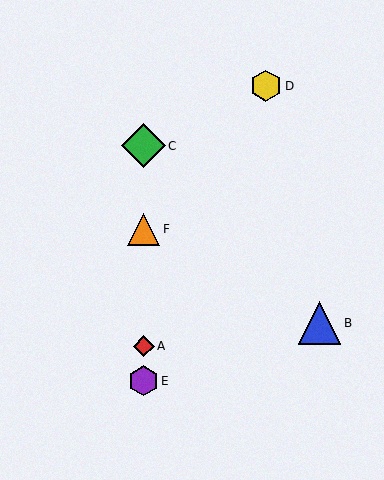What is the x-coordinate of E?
Object E is at x≈144.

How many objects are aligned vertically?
4 objects (A, C, E, F) are aligned vertically.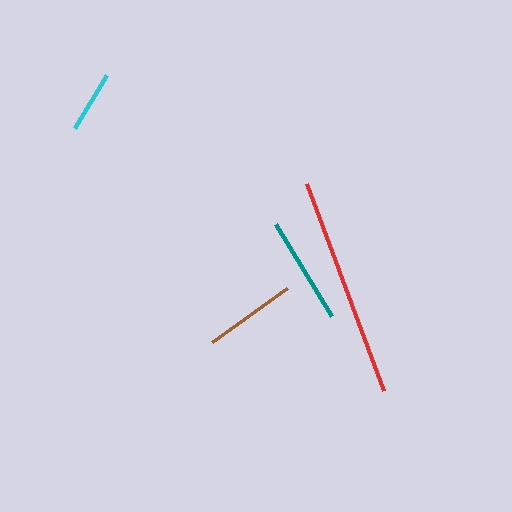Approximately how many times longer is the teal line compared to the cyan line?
The teal line is approximately 1.7 times the length of the cyan line.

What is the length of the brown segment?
The brown segment is approximately 93 pixels long.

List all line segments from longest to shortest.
From longest to shortest: red, teal, brown, cyan.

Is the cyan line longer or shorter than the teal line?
The teal line is longer than the cyan line.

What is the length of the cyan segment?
The cyan segment is approximately 62 pixels long.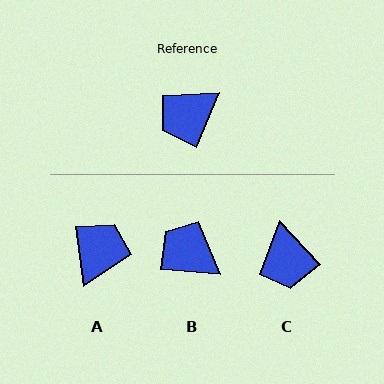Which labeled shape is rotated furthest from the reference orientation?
A, about 150 degrees away.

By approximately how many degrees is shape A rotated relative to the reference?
Approximately 150 degrees clockwise.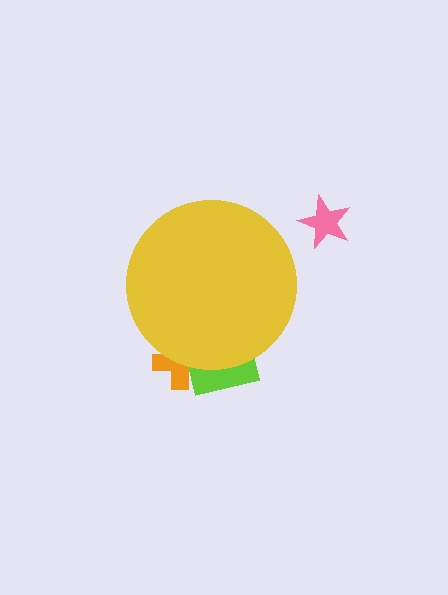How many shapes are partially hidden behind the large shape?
2 shapes are partially hidden.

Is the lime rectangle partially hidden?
Yes, the lime rectangle is partially hidden behind the yellow circle.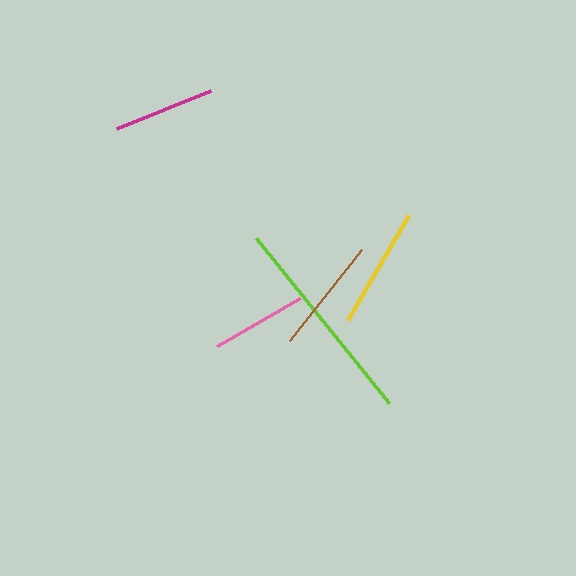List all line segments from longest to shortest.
From longest to shortest: lime, yellow, brown, magenta, pink.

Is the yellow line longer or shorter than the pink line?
The yellow line is longer than the pink line.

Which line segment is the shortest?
The pink line is the shortest at approximately 96 pixels.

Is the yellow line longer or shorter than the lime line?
The lime line is longer than the yellow line.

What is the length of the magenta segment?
The magenta segment is approximately 102 pixels long.